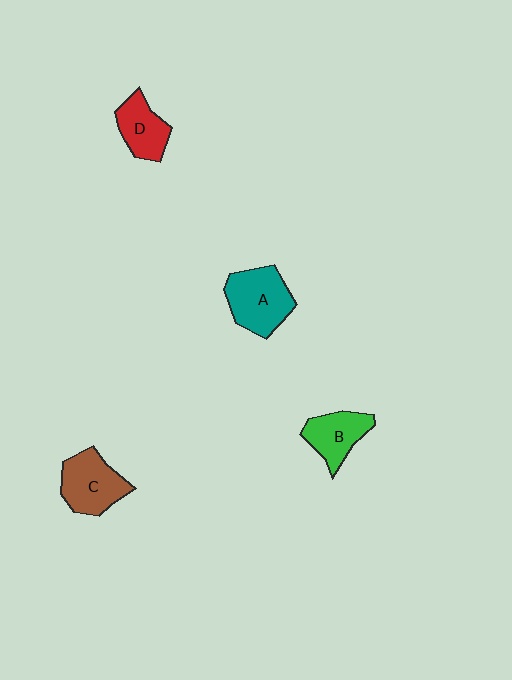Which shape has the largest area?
Shape A (teal).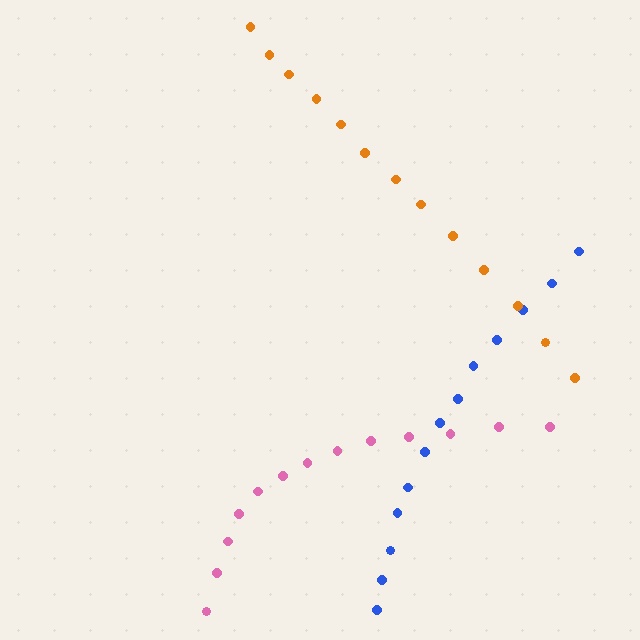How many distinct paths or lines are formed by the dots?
There are 3 distinct paths.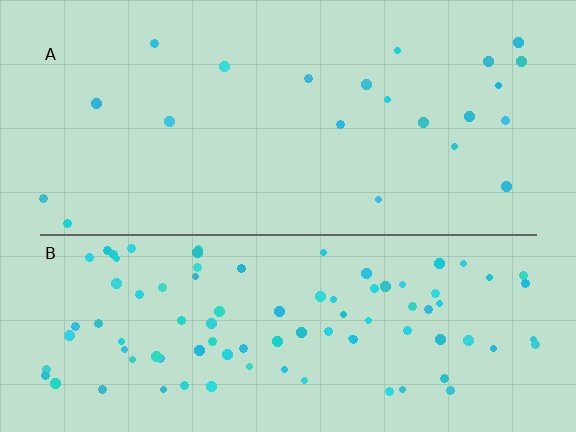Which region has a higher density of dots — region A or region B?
B (the bottom).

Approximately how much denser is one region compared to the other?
Approximately 4.3× — region B over region A.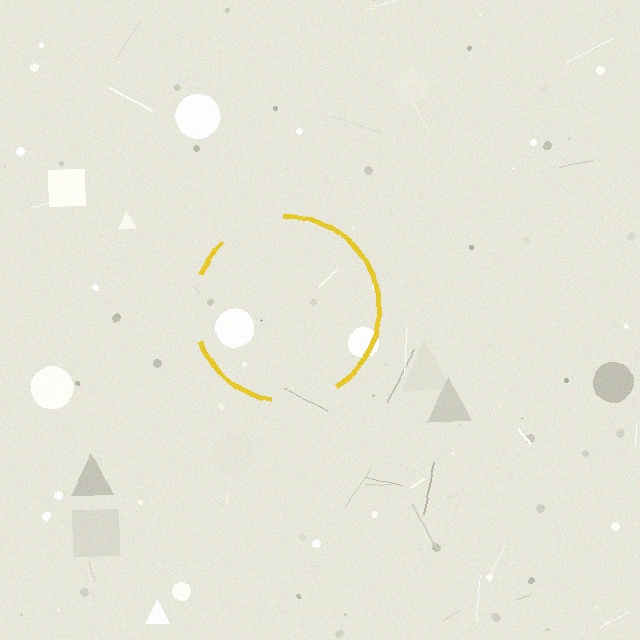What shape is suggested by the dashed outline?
The dashed outline suggests a circle.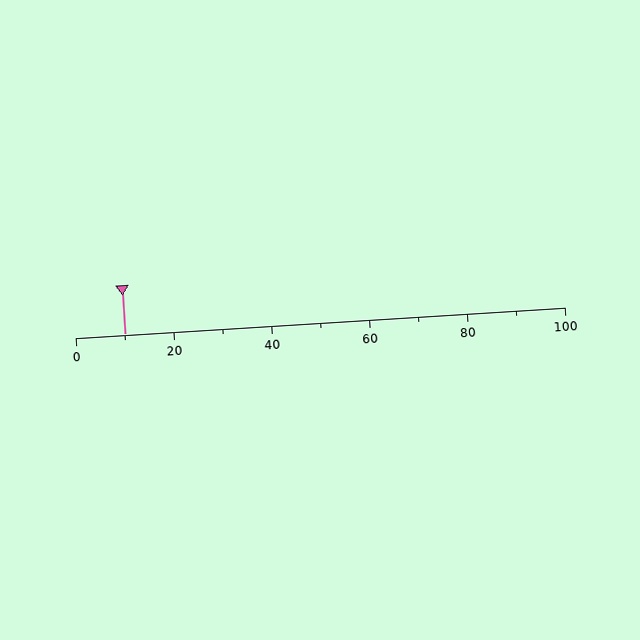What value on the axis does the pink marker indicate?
The marker indicates approximately 10.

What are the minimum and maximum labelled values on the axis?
The axis runs from 0 to 100.